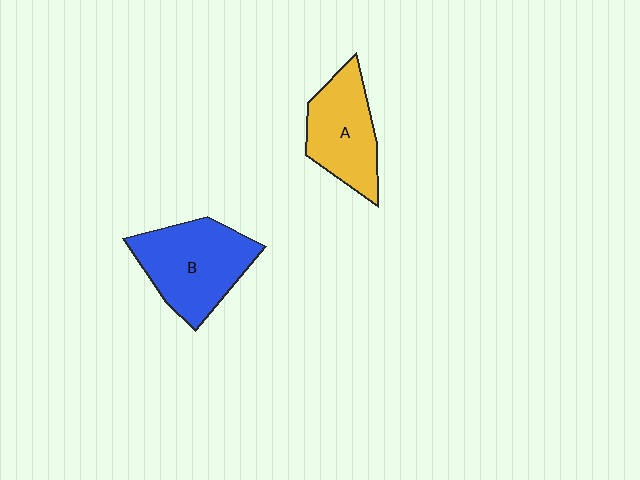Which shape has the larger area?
Shape B (blue).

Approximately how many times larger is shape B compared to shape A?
Approximately 1.2 times.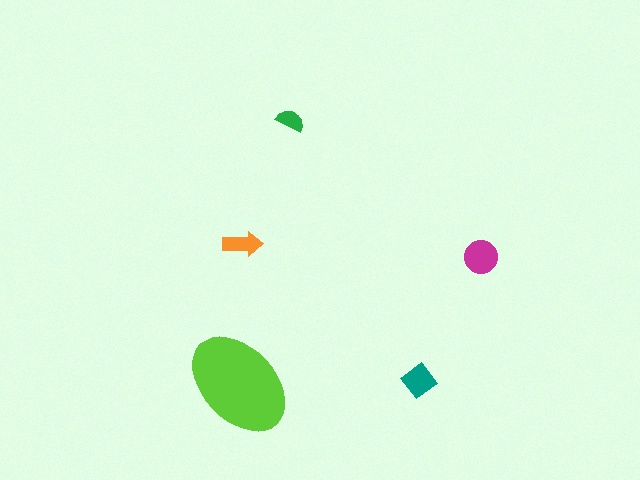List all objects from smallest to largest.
The green semicircle, the orange arrow, the teal diamond, the magenta circle, the lime ellipse.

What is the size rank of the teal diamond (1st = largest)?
3rd.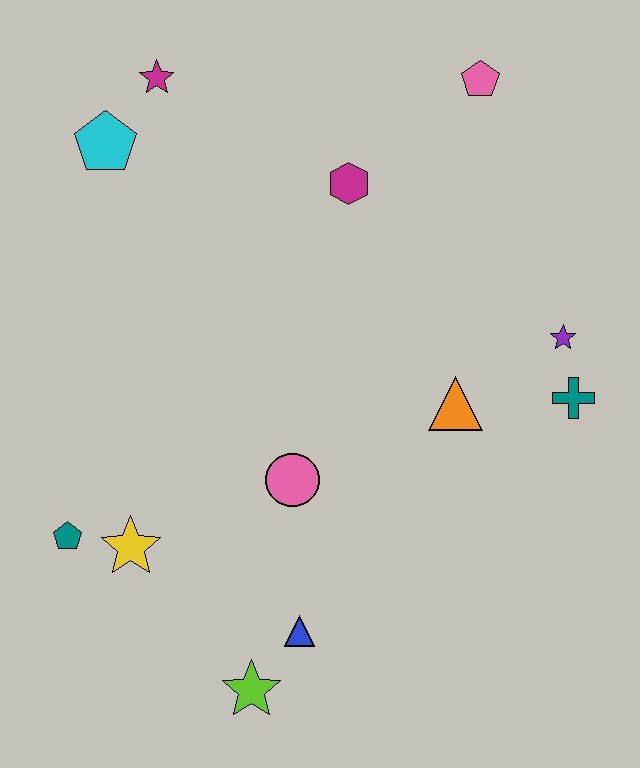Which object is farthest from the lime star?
The pink pentagon is farthest from the lime star.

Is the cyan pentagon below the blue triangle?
No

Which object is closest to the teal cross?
The purple star is closest to the teal cross.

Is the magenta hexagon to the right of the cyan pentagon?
Yes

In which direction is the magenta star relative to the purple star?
The magenta star is to the left of the purple star.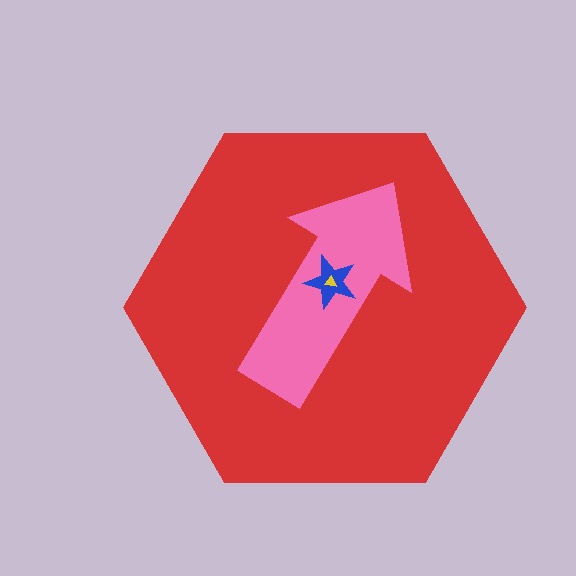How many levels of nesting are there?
4.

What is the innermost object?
The yellow triangle.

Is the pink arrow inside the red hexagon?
Yes.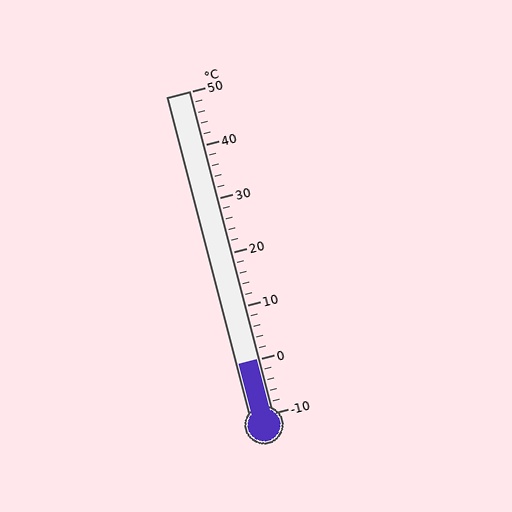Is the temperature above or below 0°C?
The temperature is at 0°C.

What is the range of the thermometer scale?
The thermometer scale ranges from -10°C to 50°C.